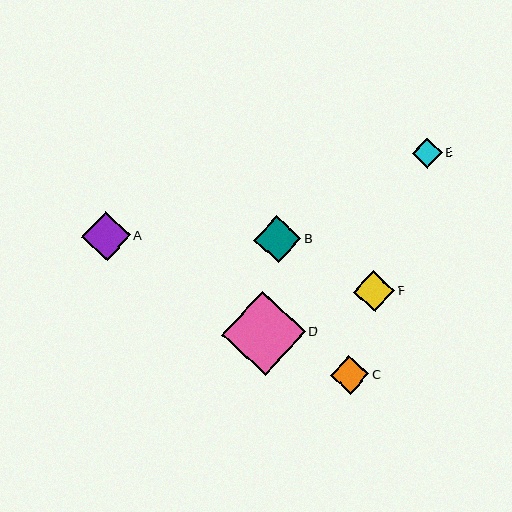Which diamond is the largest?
Diamond D is the largest with a size of approximately 84 pixels.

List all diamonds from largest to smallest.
From largest to smallest: D, A, B, F, C, E.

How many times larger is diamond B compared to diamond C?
Diamond B is approximately 1.2 times the size of diamond C.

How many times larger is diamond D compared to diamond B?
Diamond D is approximately 1.8 times the size of diamond B.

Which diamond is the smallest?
Diamond E is the smallest with a size of approximately 30 pixels.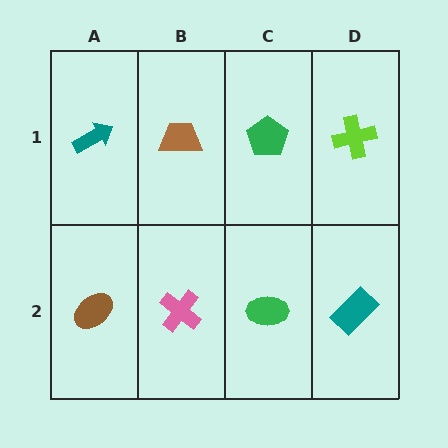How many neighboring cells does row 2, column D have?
2.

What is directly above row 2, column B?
A brown trapezoid.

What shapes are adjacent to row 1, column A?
A brown ellipse (row 2, column A), a brown trapezoid (row 1, column B).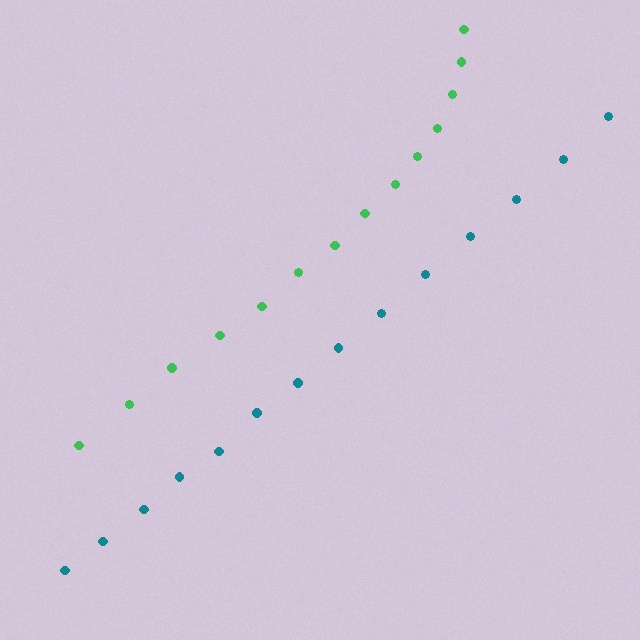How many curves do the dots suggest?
There are 2 distinct paths.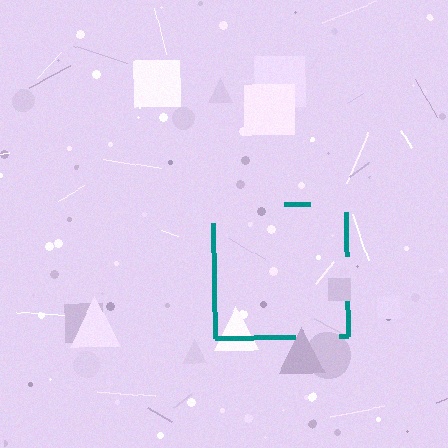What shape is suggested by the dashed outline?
The dashed outline suggests a square.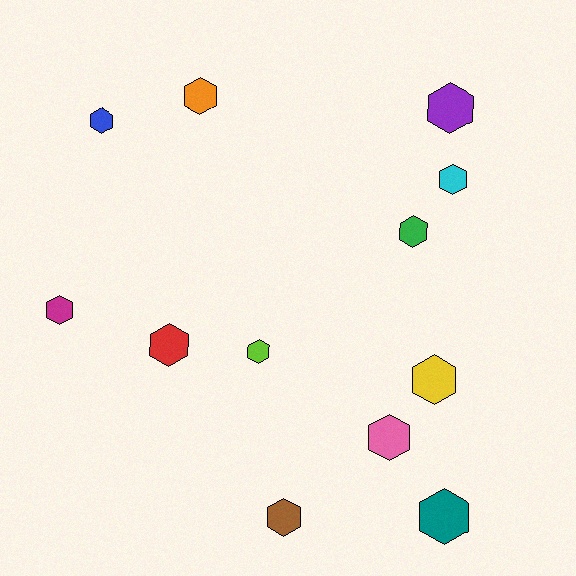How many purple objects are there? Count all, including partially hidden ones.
There is 1 purple object.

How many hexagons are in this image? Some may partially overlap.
There are 12 hexagons.